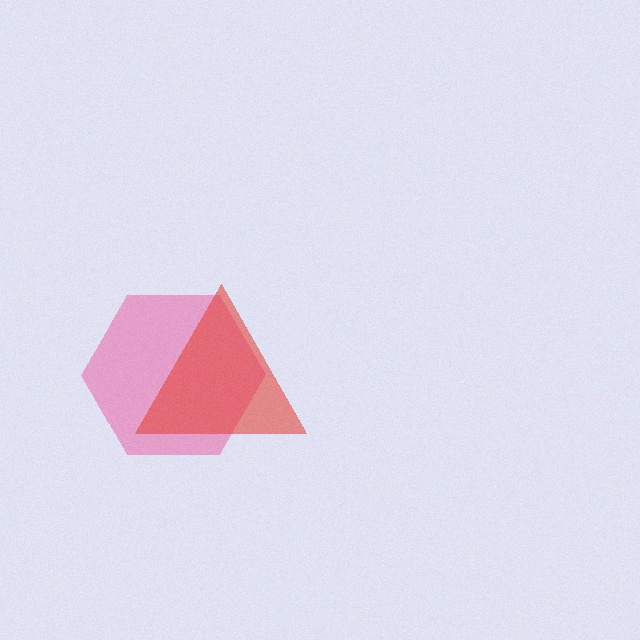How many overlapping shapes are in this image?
There are 2 overlapping shapes in the image.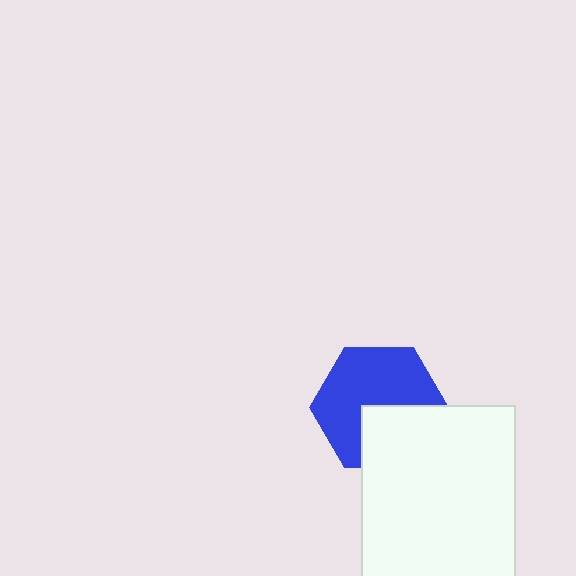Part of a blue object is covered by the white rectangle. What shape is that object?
It is a hexagon.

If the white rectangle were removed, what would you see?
You would see the complete blue hexagon.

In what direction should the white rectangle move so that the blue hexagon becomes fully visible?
The white rectangle should move down. That is the shortest direction to clear the overlap and leave the blue hexagon fully visible.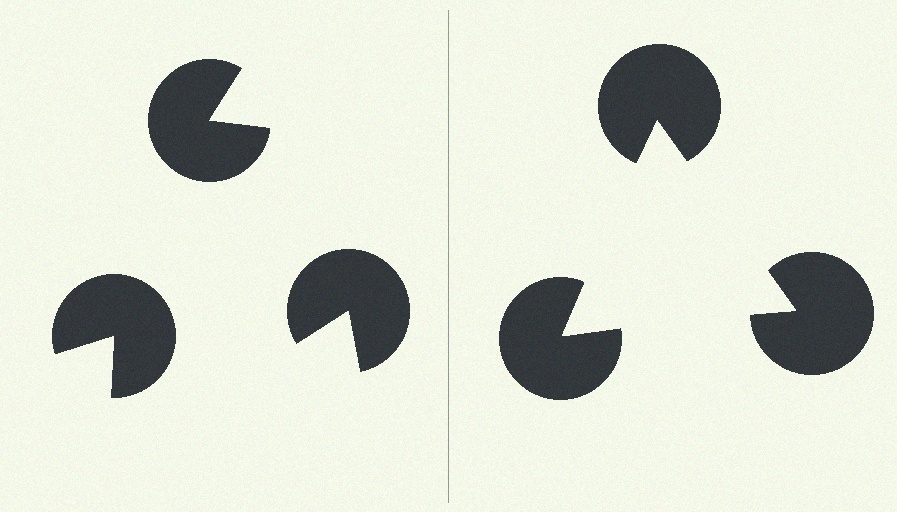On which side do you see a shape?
An illusory triangle appears on the right side. On the left side the wedge cuts are rotated, so no coherent shape forms.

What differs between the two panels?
The pac-man discs are positioned identically on both sides; only the wedge orientations differ. On the right they align to a triangle; on the left they are misaligned.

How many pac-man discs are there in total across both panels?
6 — 3 on each side.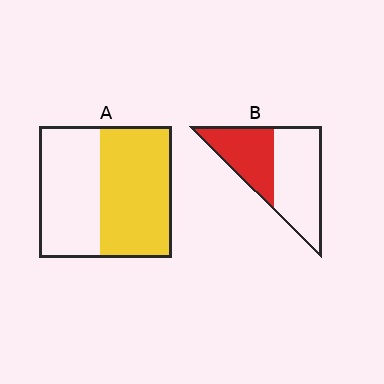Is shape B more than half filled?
No.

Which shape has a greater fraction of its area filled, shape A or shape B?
Shape A.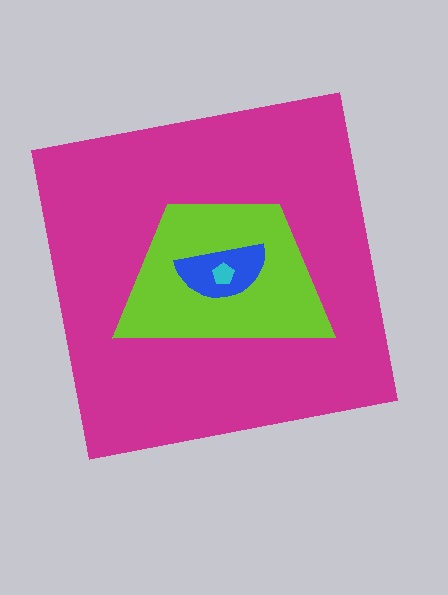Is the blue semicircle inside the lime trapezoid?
Yes.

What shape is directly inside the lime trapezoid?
The blue semicircle.